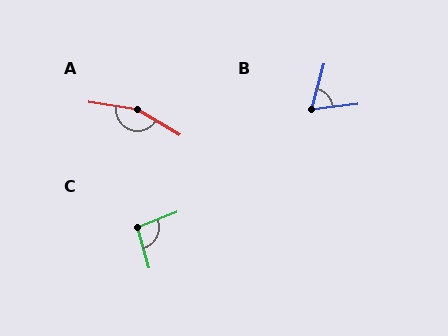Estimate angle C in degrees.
Approximately 96 degrees.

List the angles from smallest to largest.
B (68°), C (96°), A (159°).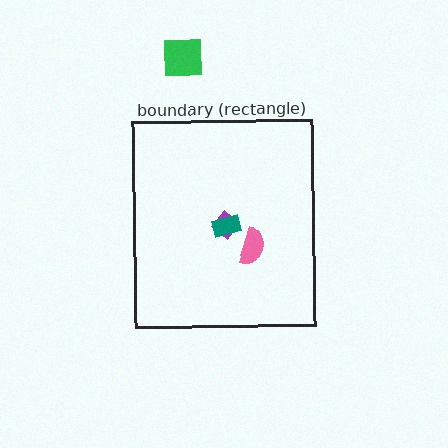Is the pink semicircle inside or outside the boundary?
Inside.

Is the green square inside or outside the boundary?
Outside.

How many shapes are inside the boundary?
3 inside, 1 outside.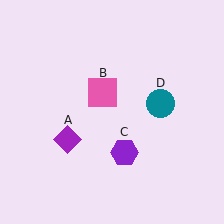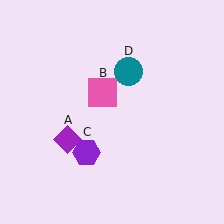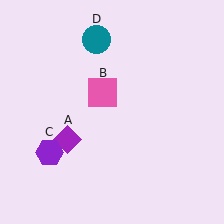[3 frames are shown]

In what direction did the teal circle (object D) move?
The teal circle (object D) moved up and to the left.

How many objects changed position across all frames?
2 objects changed position: purple hexagon (object C), teal circle (object D).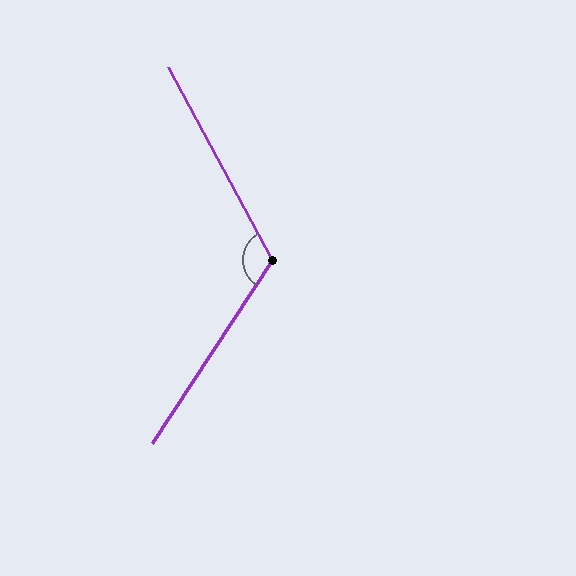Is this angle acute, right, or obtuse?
It is obtuse.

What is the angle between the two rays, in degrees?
Approximately 118 degrees.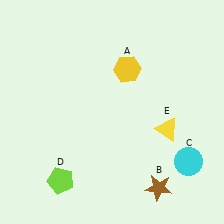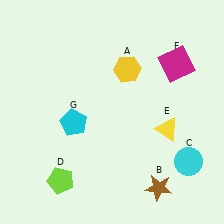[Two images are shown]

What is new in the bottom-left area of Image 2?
A cyan pentagon (G) was added in the bottom-left area of Image 2.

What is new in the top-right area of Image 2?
A magenta square (F) was added in the top-right area of Image 2.